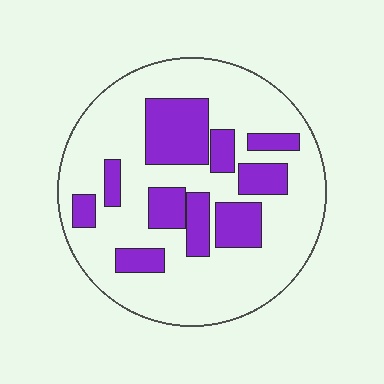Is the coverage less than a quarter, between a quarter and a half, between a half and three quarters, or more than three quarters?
Between a quarter and a half.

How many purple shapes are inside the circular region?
10.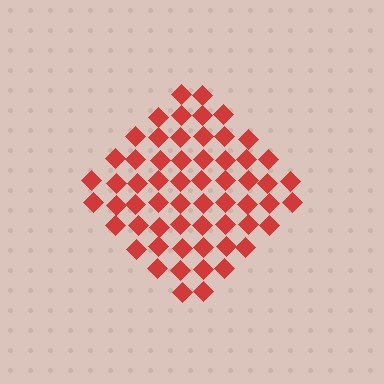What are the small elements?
The small elements are diamonds.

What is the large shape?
The large shape is a diamond.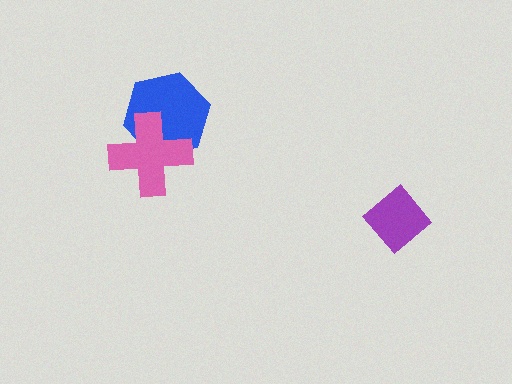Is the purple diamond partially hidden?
No, no other shape covers it.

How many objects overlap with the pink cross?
1 object overlaps with the pink cross.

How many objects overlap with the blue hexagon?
1 object overlaps with the blue hexagon.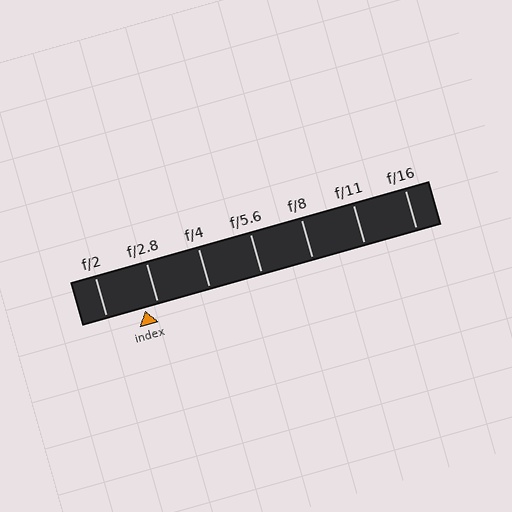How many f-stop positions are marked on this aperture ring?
There are 7 f-stop positions marked.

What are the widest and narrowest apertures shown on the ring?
The widest aperture shown is f/2 and the narrowest is f/16.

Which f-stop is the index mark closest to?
The index mark is closest to f/2.8.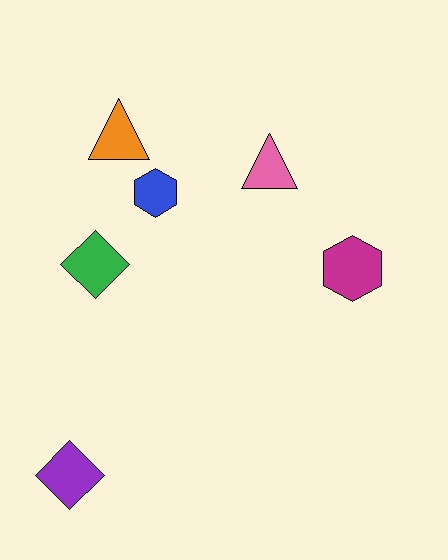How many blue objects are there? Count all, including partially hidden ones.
There is 1 blue object.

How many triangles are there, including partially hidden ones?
There are 2 triangles.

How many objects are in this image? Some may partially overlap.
There are 6 objects.